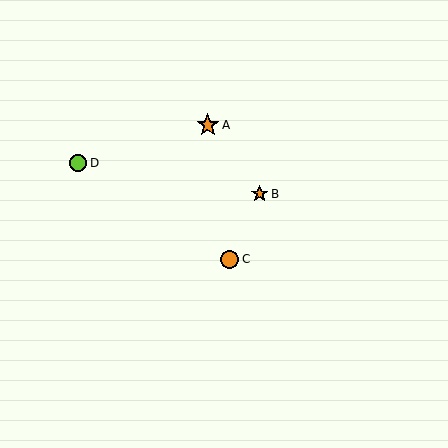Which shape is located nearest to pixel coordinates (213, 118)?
The orange star (labeled A) at (208, 125) is nearest to that location.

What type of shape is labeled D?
Shape D is a lime circle.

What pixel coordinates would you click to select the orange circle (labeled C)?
Click at (230, 259) to select the orange circle C.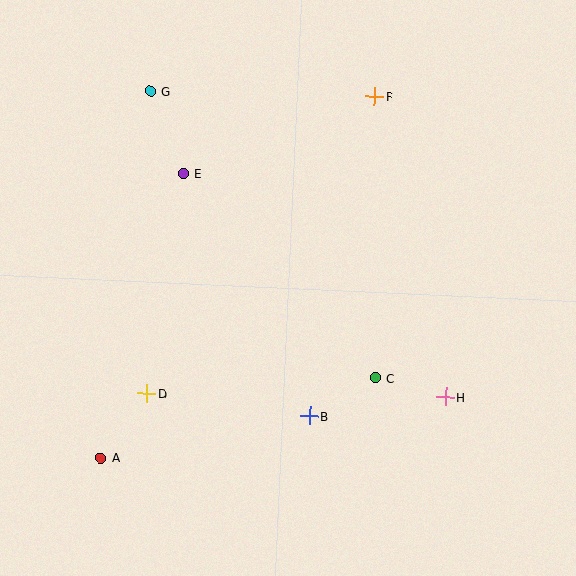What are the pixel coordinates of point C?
Point C is at (375, 378).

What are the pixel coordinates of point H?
Point H is at (445, 397).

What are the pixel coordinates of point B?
Point B is at (309, 416).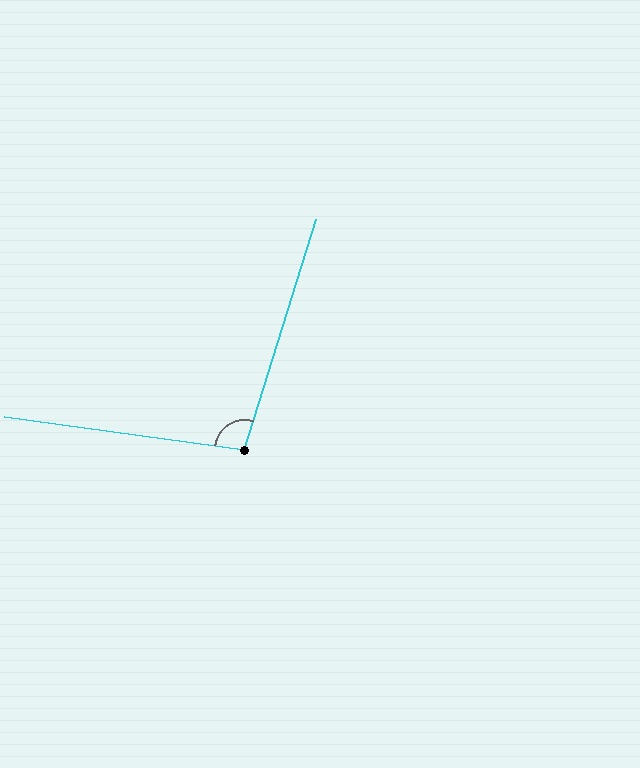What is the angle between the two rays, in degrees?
Approximately 100 degrees.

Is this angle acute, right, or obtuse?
It is obtuse.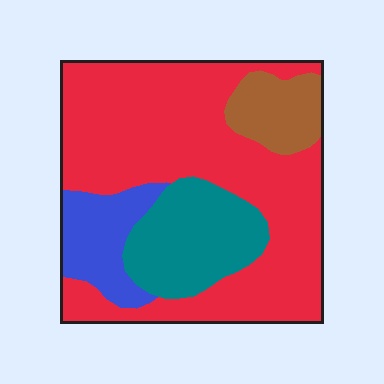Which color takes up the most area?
Red, at roughly 60%.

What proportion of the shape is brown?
Brown covers about 10% of the shape.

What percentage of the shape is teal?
Teal covers 18% of the shape.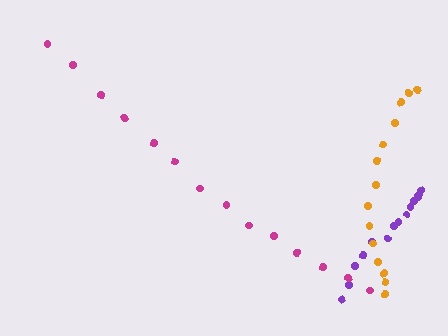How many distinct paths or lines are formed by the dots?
There are 3 distinct paths.